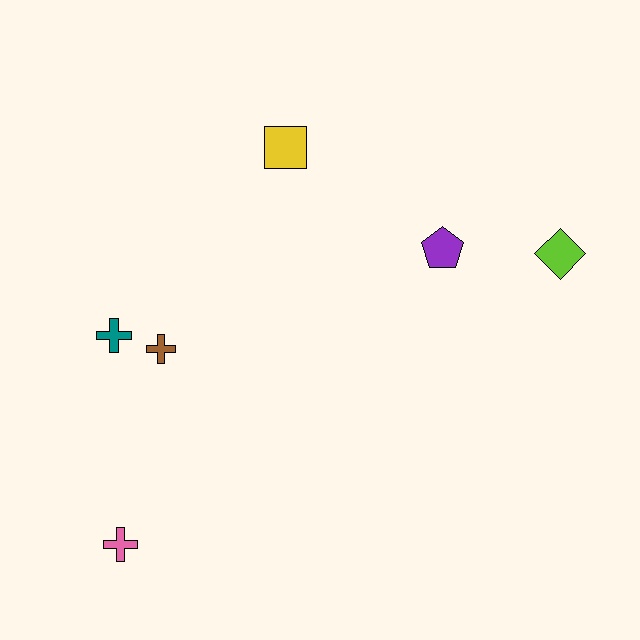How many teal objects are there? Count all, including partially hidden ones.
There is 1 teal object.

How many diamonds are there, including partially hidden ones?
There is 1 diamond.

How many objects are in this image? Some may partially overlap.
There are 6 objects.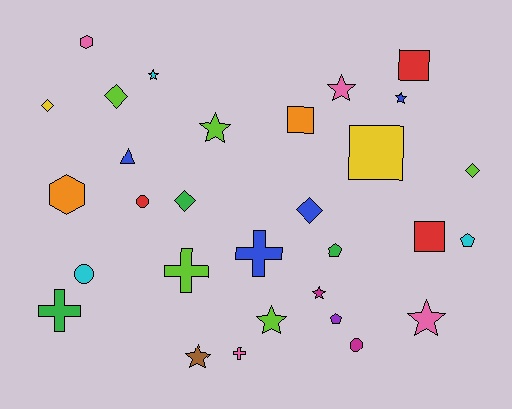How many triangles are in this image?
There is 1 triangle.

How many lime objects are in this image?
There are 5 lime objects.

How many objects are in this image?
There are 30 objects.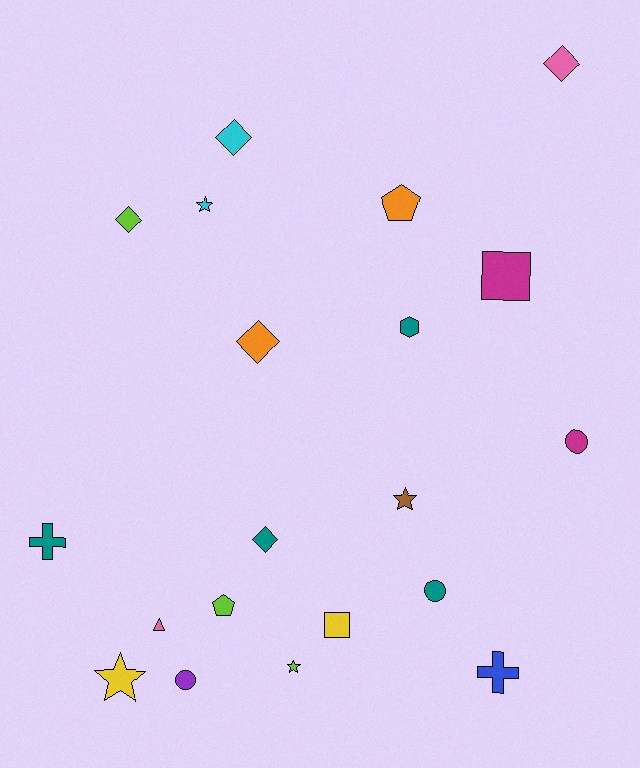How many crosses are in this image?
There are 2 crosses.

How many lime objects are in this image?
There are 3 lime objects.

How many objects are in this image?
There are 20 objects.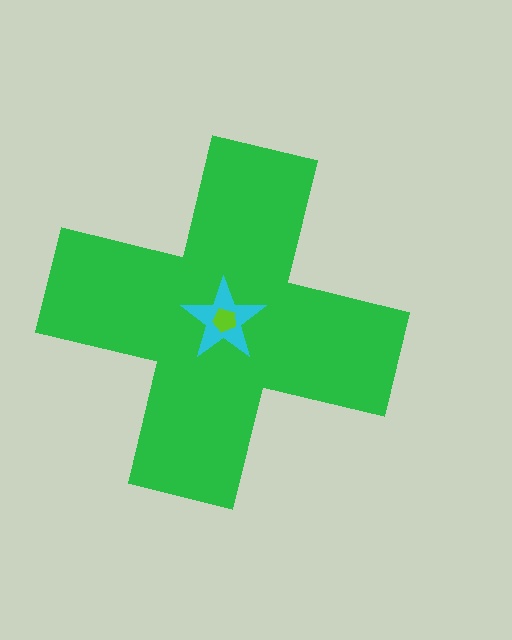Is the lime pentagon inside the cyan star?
Yes.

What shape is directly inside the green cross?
The cyan star.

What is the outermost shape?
The green cross.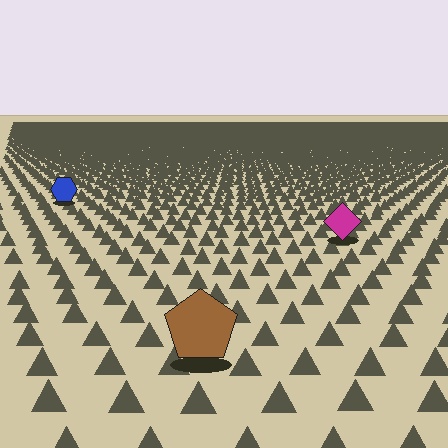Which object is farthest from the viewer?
The blue hexagon is farthest from the viewer. It appears smaller and the ground texture around it is denser.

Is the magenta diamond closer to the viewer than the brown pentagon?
No. The brown pentagon is closer — you can tell from the texture gradient: the ground texture is coarser near it.